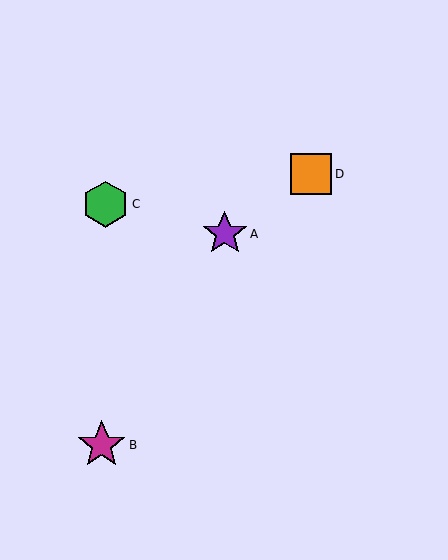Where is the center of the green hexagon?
The center of the green hexagon is at (105, 204).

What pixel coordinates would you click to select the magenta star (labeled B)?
Click at (102, 445) to select the magenta star B.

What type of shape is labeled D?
Shape D is an orange square.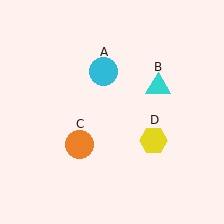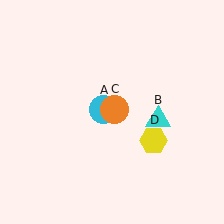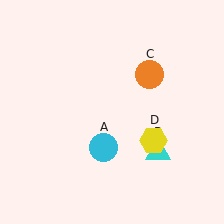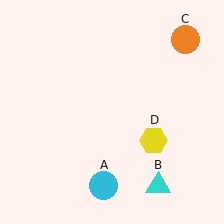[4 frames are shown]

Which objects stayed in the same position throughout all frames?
Yellow hexagon (object D) remained stationary.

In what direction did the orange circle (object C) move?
The orange circle (object C) moved up and to the right.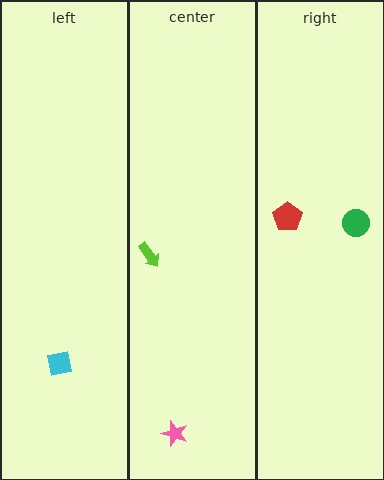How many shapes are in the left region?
1.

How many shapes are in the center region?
2.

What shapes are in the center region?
The pink star, the lime arrow.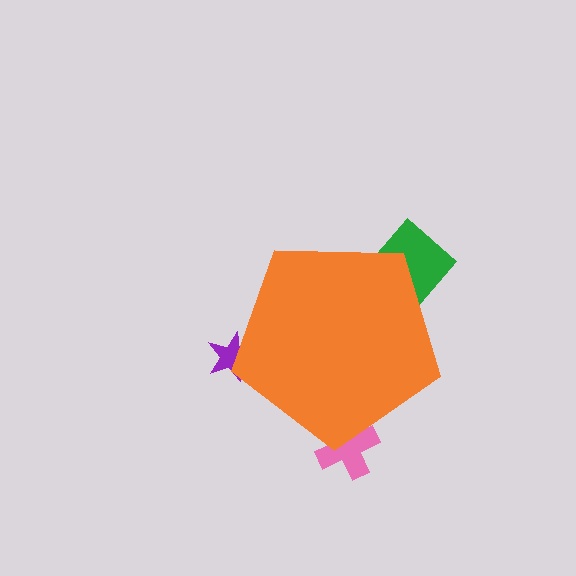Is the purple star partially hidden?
Yes, the purple star is partially hidden behind the orange pentagon.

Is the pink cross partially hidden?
Yes, the pink cross is partially hidden behind the orange pentagon.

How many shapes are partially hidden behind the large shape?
3 shapes are partially hidden.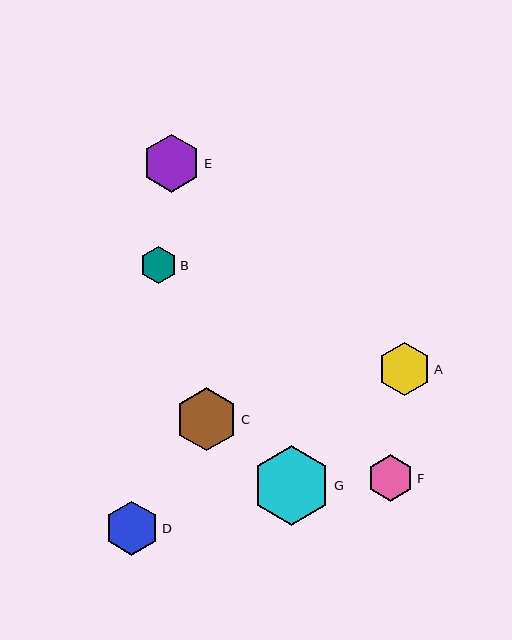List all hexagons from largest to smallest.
From largest to smallest: G, C, E, D, A, F, B.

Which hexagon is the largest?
Hexagon G is the largest with a size of approximately 80 pixels.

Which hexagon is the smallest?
Hexagon B is the smallest with a size of approximately 37 pixels.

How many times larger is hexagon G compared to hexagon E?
Hexagon G is approximately 1.4 times the size of hexagon E.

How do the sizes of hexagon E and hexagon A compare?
Hexagon E and hexagon A are approximately the same size.